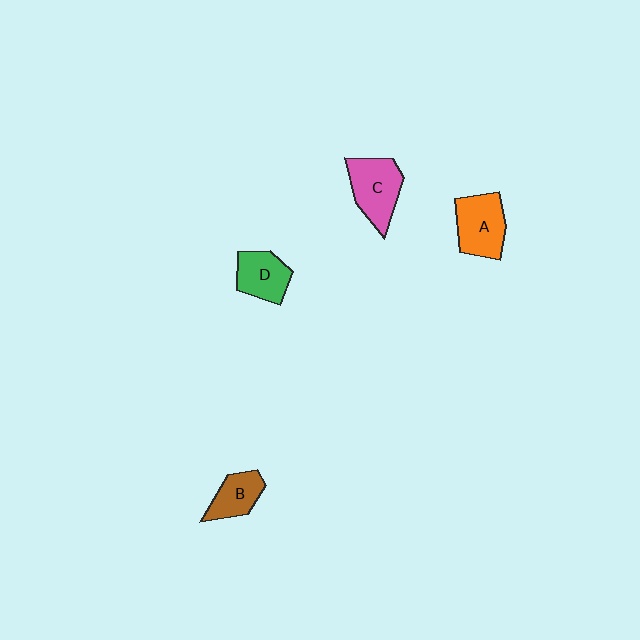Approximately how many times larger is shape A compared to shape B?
Approximately 1.4 times.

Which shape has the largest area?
Shape C (pink).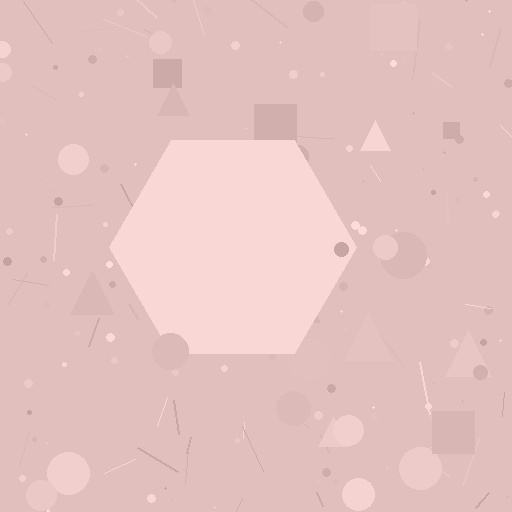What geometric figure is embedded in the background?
A hexagon is embedded in the background.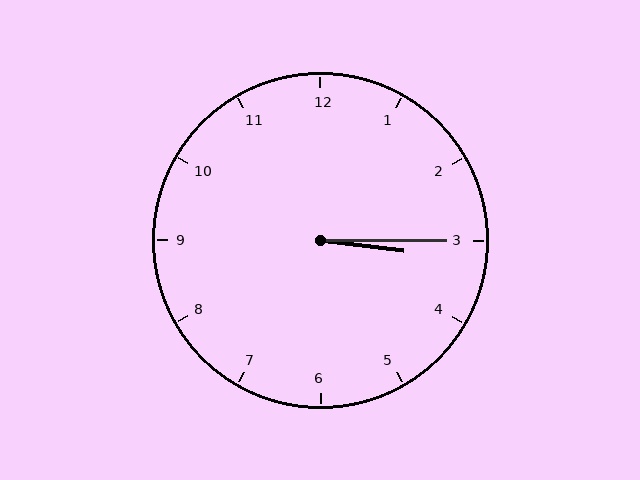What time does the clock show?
3:15.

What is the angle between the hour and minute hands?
Approximately 8 degrees.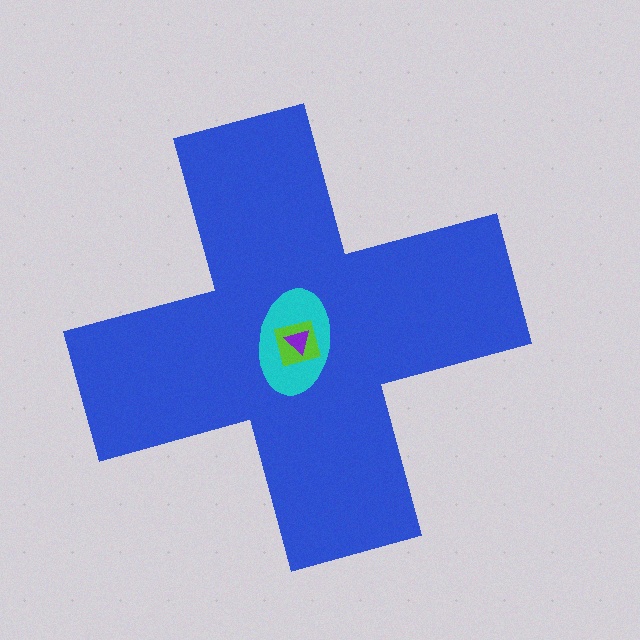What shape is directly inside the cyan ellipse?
The lime square.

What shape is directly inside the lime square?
The purple triangle.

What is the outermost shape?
The blue cross.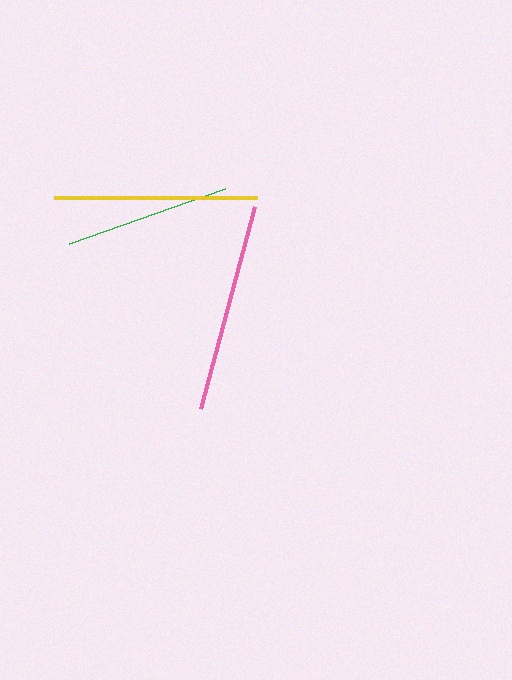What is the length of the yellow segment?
The yellow segment is approximately 203 pixels long.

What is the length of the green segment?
The green segment is approximately 165 pixels long.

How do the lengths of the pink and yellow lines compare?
The pink and yellow lines are approximately the same length.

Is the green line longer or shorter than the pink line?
The pink line is longer than the green line.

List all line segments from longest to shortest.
From longest to shortest: pink, yellow, green.